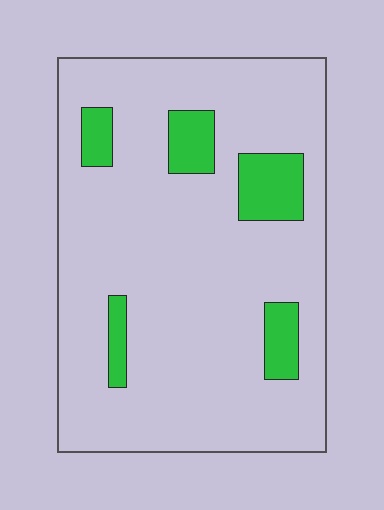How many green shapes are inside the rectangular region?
5.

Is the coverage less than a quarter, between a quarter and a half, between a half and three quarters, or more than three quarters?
Less than a quarter.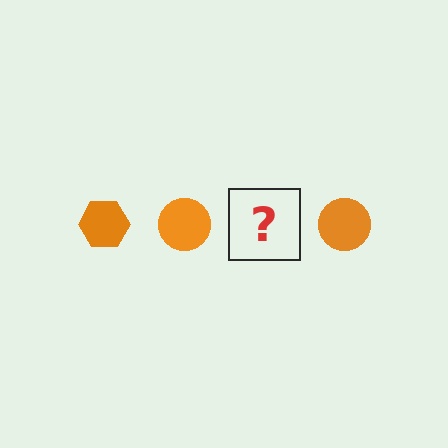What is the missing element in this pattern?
The missing element is an orange hexagon.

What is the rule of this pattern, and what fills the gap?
The rule is that the pattern cycles through hexagon, circle shapes in orange. The gap should be filled with an orange hexagon.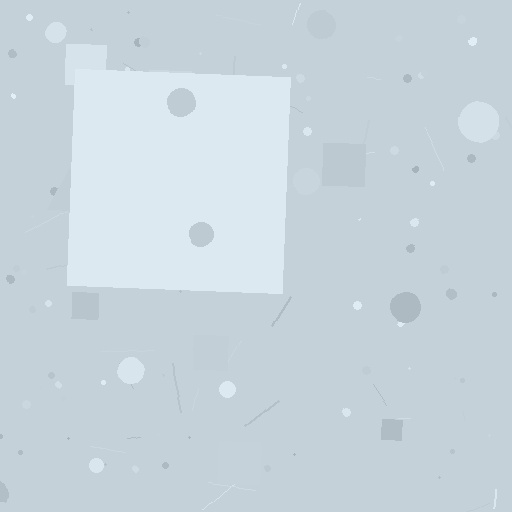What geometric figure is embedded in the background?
A square is embedded in the background.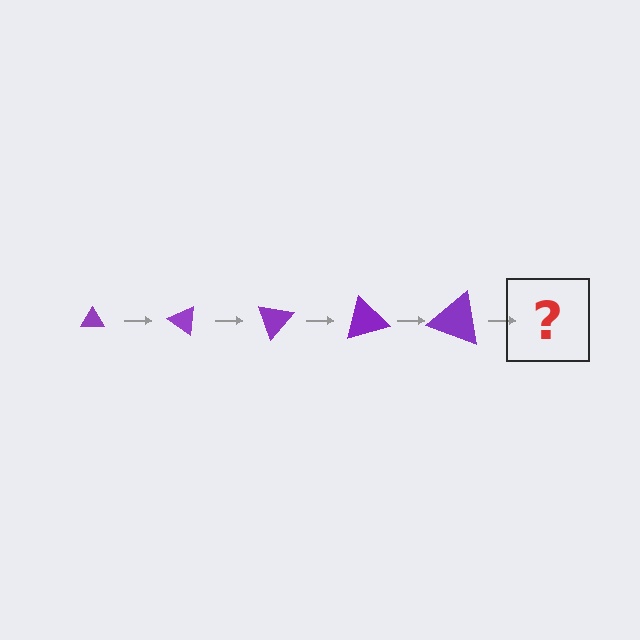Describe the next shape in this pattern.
It should be a triangle, larger than the previous one and rotated 175 degrees from the start.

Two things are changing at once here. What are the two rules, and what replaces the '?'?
The two rules are that the triangle grows larger each step and it rotates 35 degrees each step. The '?' should be a triangle, larger than the previous one and rotated 175 degrees from the start.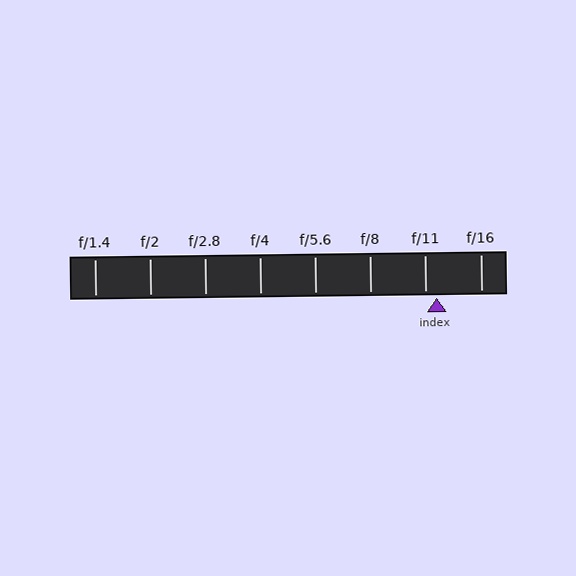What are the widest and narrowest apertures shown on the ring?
The widest aperture shown is f/1.4 and the narrowest is f/16.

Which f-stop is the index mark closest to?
The index mark is closest to f/11.